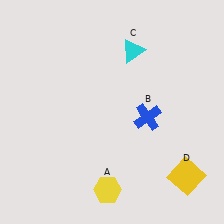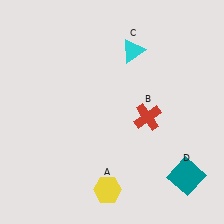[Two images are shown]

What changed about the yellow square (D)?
In Image 1, D is yellow. In Image 2, it changed to teal.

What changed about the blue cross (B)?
In Image 1, B is blue. In Image 2, it changed to red.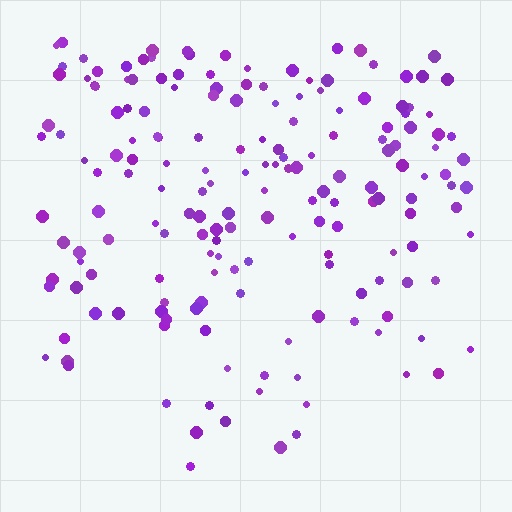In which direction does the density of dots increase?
From bottom to top, with the top side densest.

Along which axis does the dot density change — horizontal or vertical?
Vertical.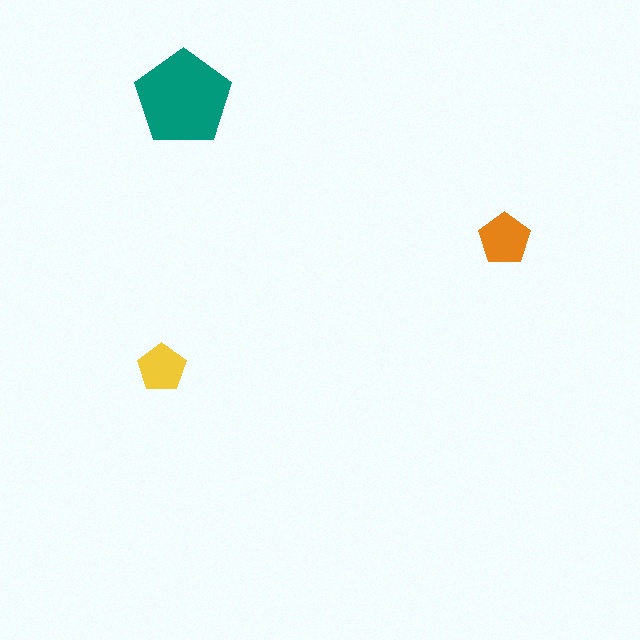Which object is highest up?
The teal pentagon is topmost.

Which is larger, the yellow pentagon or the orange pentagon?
The orange one.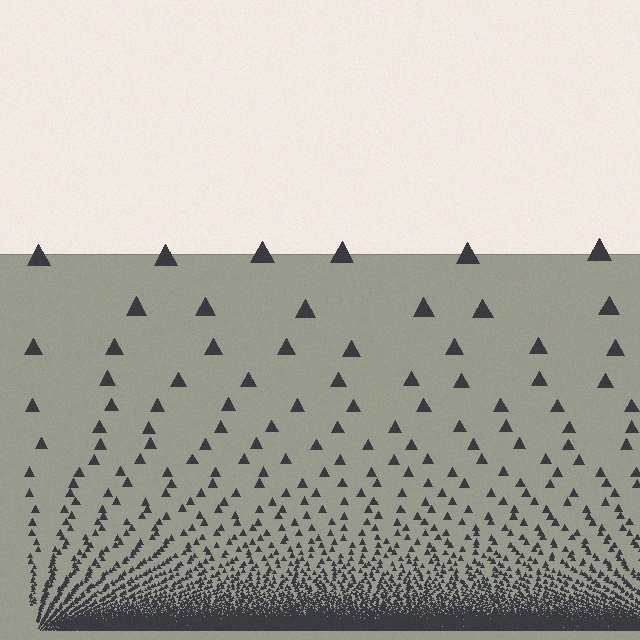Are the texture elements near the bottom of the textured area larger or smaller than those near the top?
Smaller. The gradient is inverted — elements near the bottom are smaller and denser.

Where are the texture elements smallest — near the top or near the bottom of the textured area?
Near the bottom.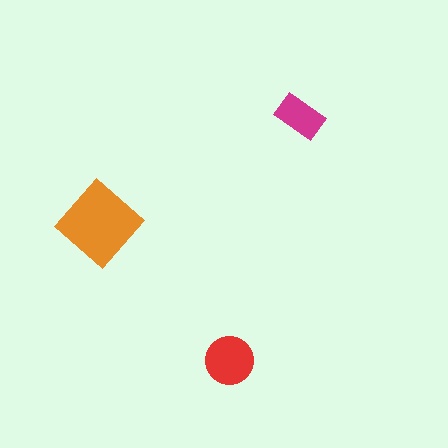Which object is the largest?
The orange diamond.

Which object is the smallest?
The magenta rectangle.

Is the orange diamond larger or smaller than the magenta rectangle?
Larger.